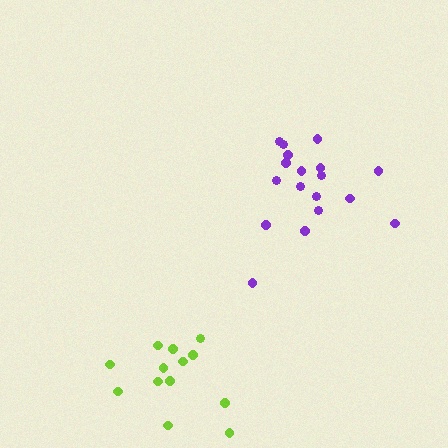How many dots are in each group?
Group 1: 18 dots, Group 2: 13 dots (31 total).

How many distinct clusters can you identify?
There are 2 distinct clusters.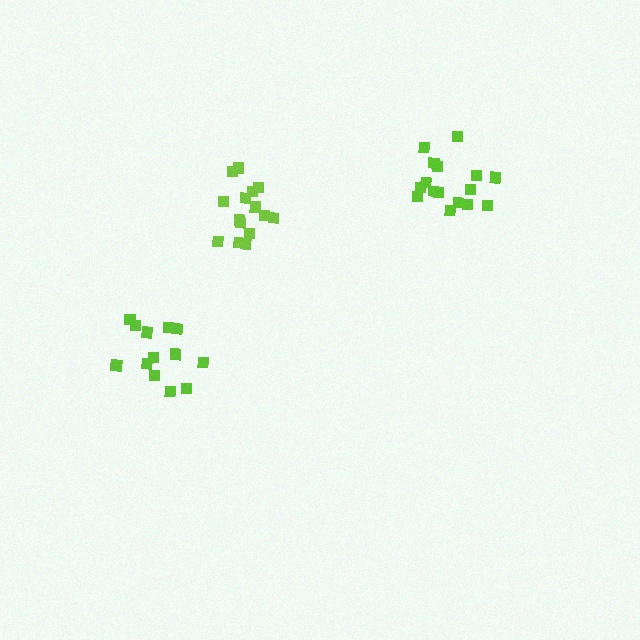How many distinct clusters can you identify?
There are 3 distinct clusters.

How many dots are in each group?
Group 1: 13 dots, Group 2: 16 dots, Group 3: 15 dots (44 total).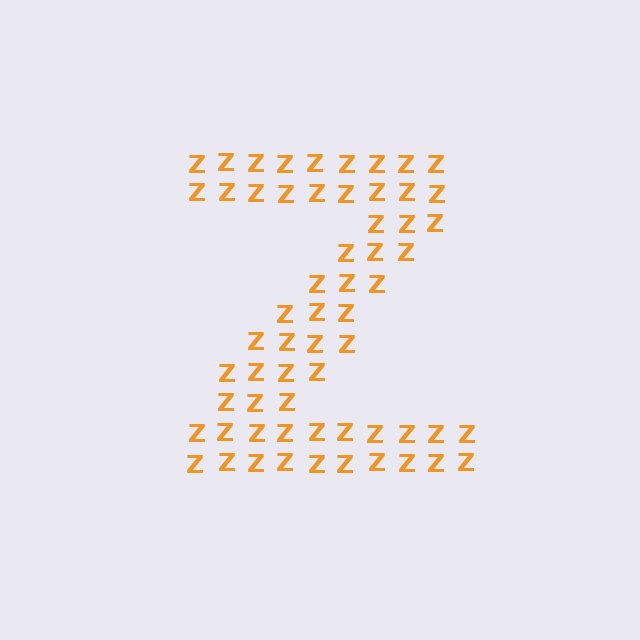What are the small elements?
The small elements are letter Z's.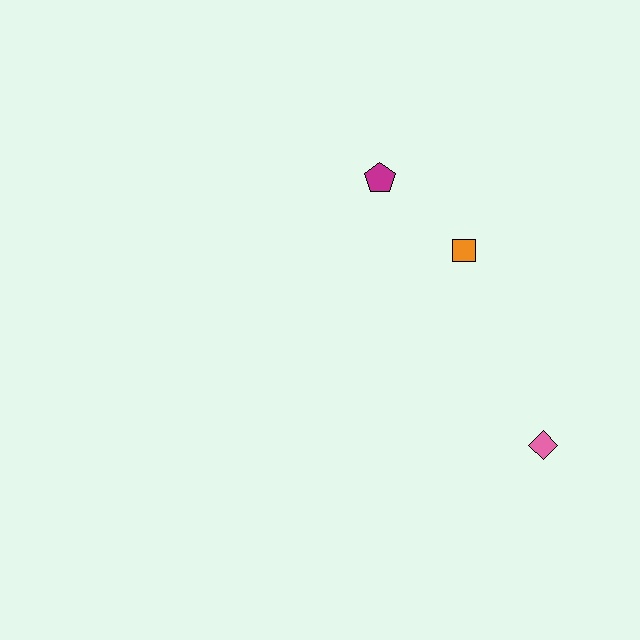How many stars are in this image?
There are no stars.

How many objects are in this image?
There are 3 objects.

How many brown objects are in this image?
There are no brown objects.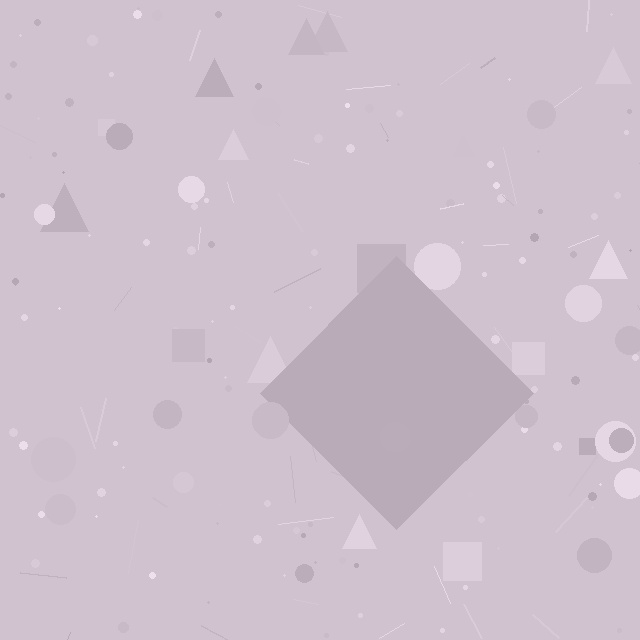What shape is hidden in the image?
A diamond is hidden in the image.